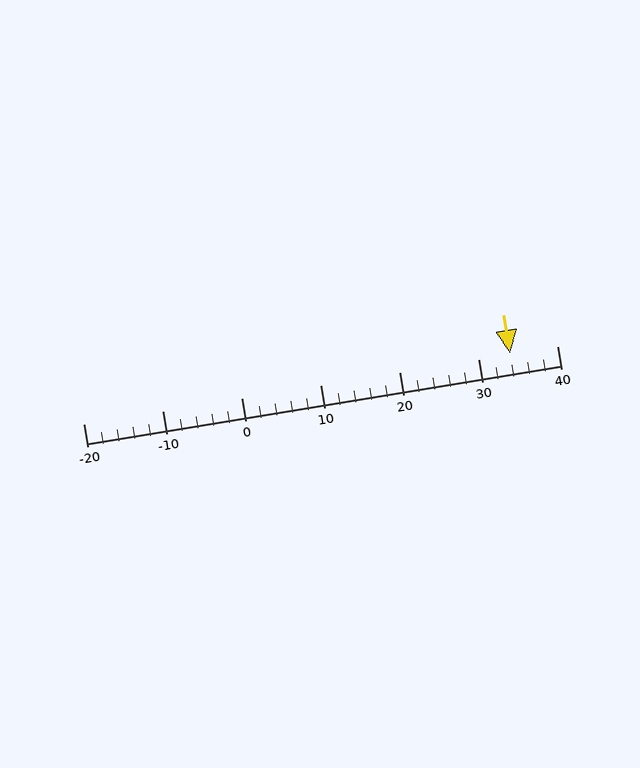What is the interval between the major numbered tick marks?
The major tick marks are spaced 10 units apart.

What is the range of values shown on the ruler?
The ruler shows values from -20 to 40.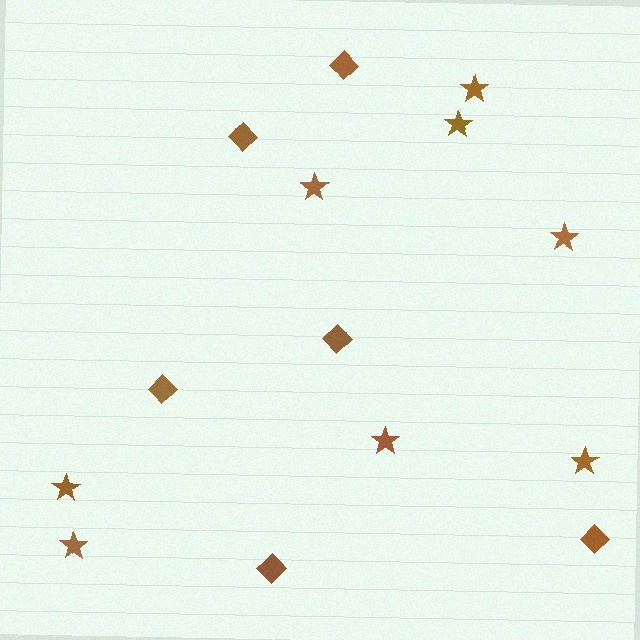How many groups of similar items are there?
There are 2 groups: one group of diamonds (6) and one group of stars (8).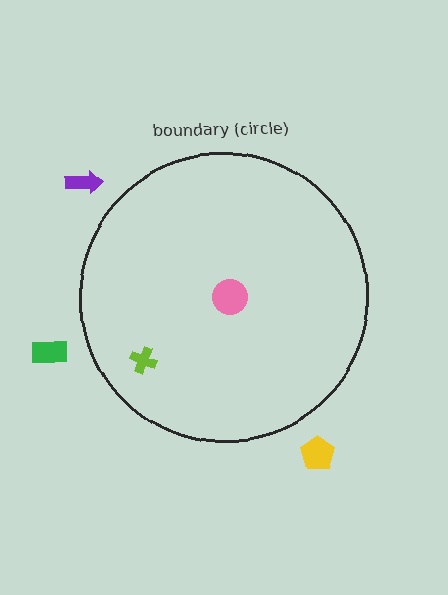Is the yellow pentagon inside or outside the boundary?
Outside.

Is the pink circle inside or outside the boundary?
Inside.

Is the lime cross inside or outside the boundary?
Inside.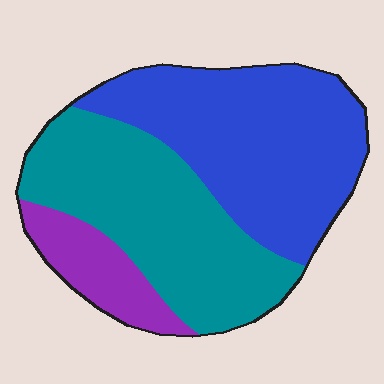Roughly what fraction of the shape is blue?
Blue covers 45% of the shape.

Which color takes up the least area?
Purple, at roughly 15%.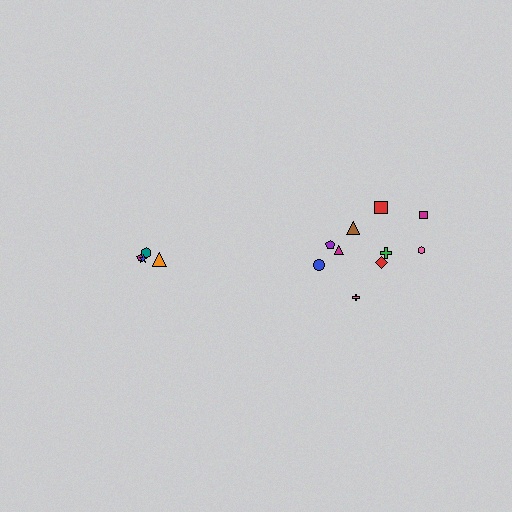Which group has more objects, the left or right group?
The right group.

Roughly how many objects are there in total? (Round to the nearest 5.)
Roughly 15 objects in total.